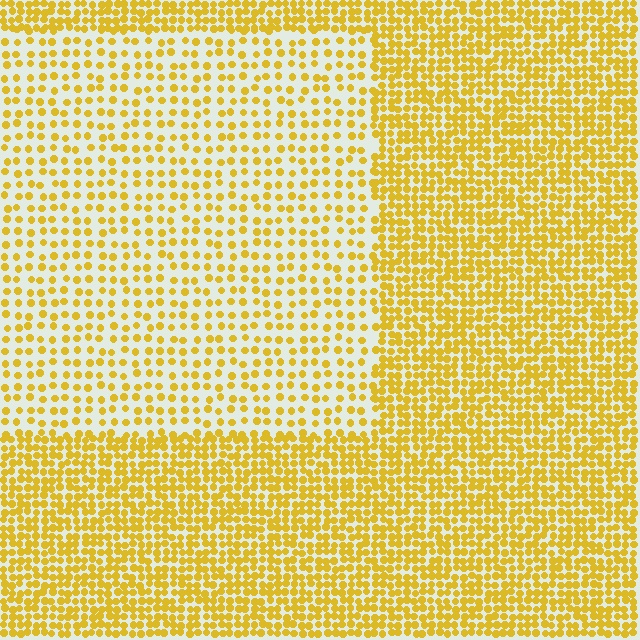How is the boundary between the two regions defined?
The boundary is defined by a change in element density (approximately 2.2x ratio). All elements are the same color, size, and shape.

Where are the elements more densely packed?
The elements are more densely packed outside the rectangle boundary.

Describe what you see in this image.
The image contains small yellow elements arranged at two different densities. A rectangle-shaped region is visible where the elements are less densely packed than the surrounding area.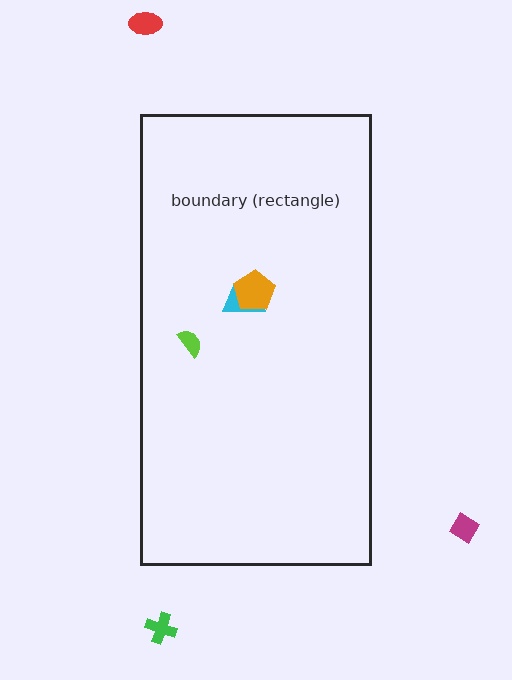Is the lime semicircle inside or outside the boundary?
Inside.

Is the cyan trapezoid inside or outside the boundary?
Inside.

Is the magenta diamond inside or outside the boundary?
Outside.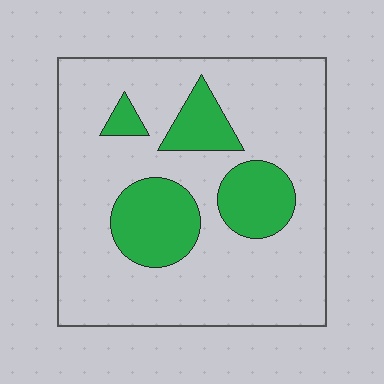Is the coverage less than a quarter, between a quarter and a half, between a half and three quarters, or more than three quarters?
Less than a quarter.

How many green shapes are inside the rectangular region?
4.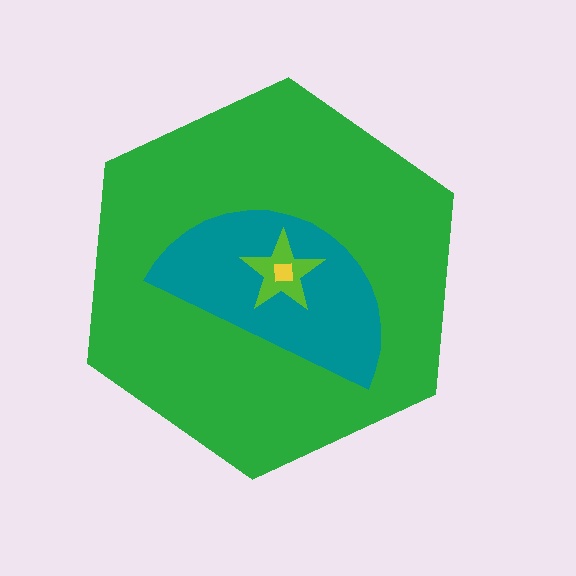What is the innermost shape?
The yellow square.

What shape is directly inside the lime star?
The yellow square.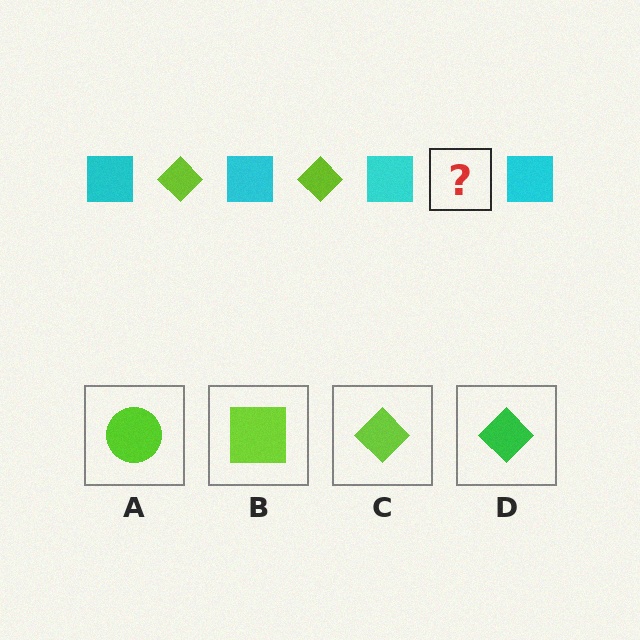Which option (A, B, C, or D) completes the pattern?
C.